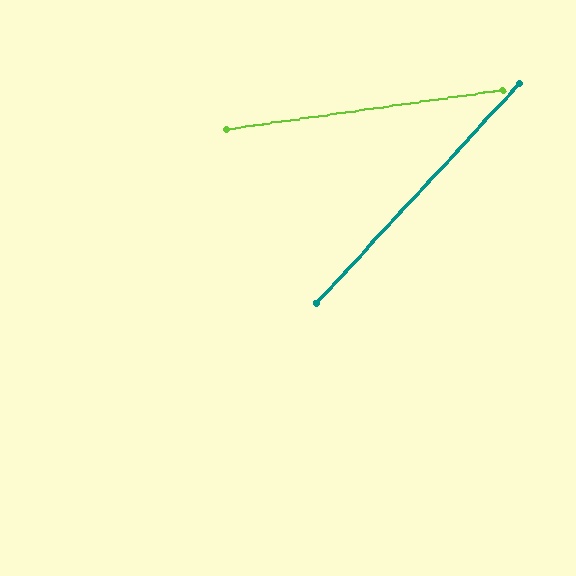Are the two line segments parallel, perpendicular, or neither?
Neither parallel nor perpendicular — they differ by about 39°.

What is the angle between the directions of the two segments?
Approximately 39 degrees.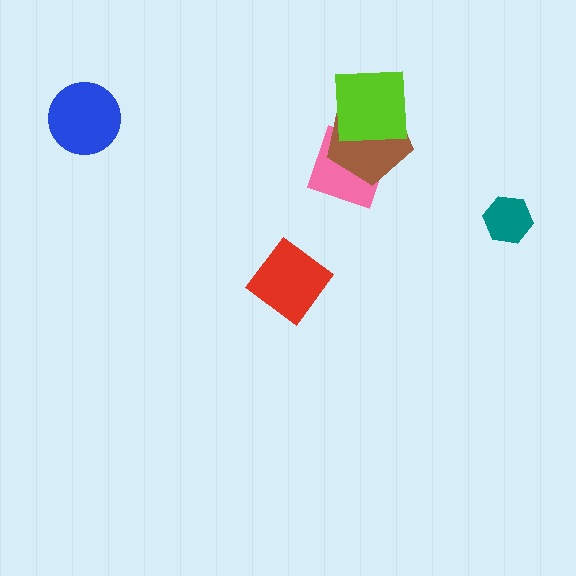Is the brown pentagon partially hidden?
Yes, it is partially covered by another shape.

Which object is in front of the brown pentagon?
The lime square is in front of the brown pentagon.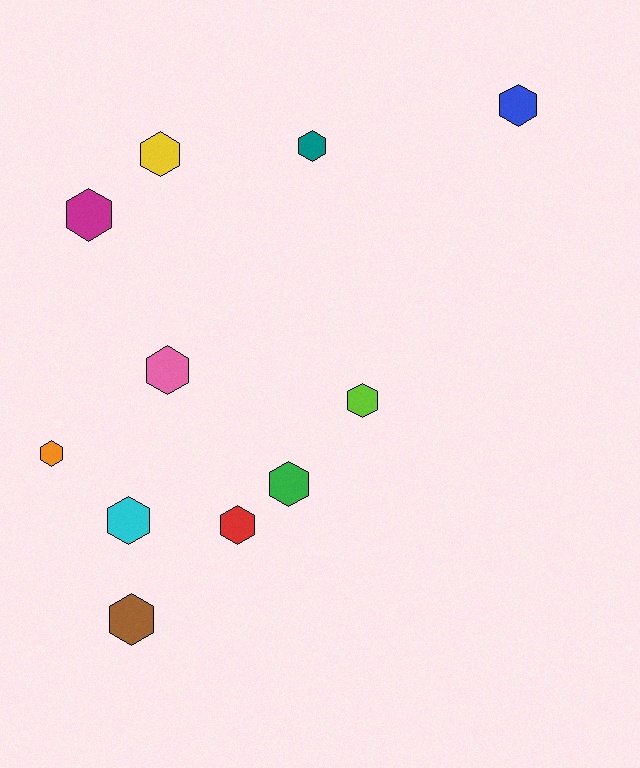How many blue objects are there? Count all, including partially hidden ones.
There is 1 blue object.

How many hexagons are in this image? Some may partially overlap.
There are 11 hexagons.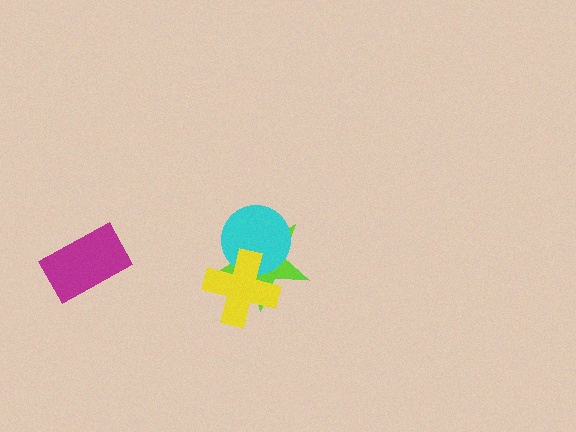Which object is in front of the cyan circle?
The yellow cross is in front of the cyan circle.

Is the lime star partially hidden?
Yes, it is partially covered by another shape.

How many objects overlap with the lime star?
2 objects overlap with the lime star.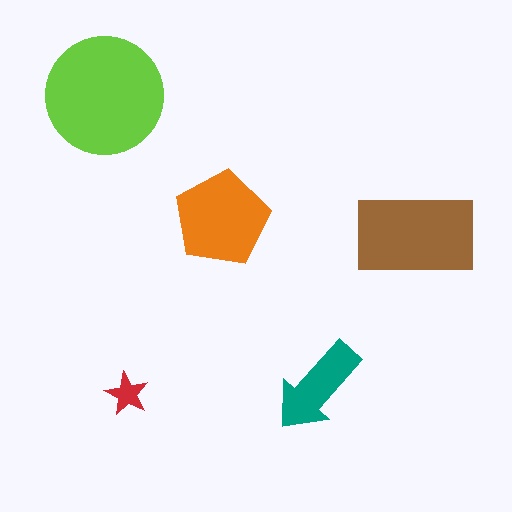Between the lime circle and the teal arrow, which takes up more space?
The lime circle.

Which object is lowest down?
The red star is bottommost.